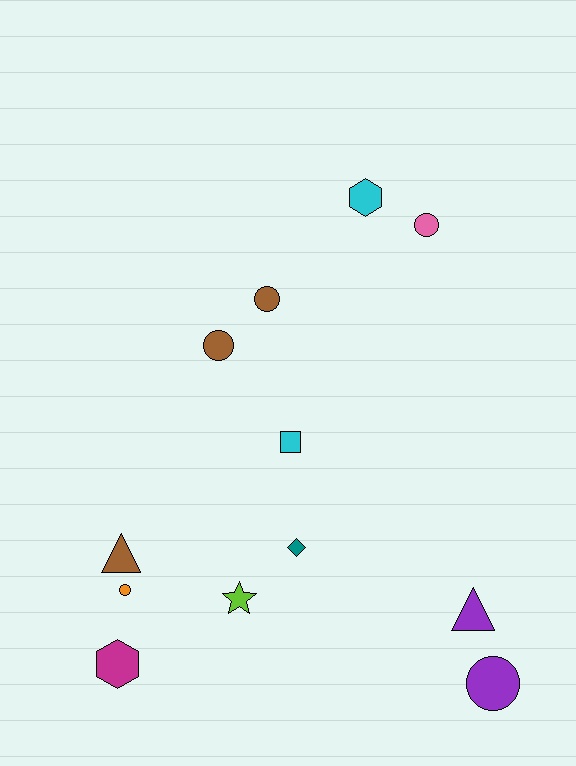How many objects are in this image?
There are 12 objects.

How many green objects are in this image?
There are no green objects.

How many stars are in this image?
There is 1 star.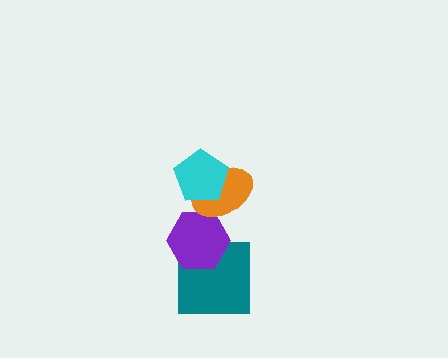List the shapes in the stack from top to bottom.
From top to bottom: the cyan pentagon, the orange ellipse, the purple hexagon, the teal square.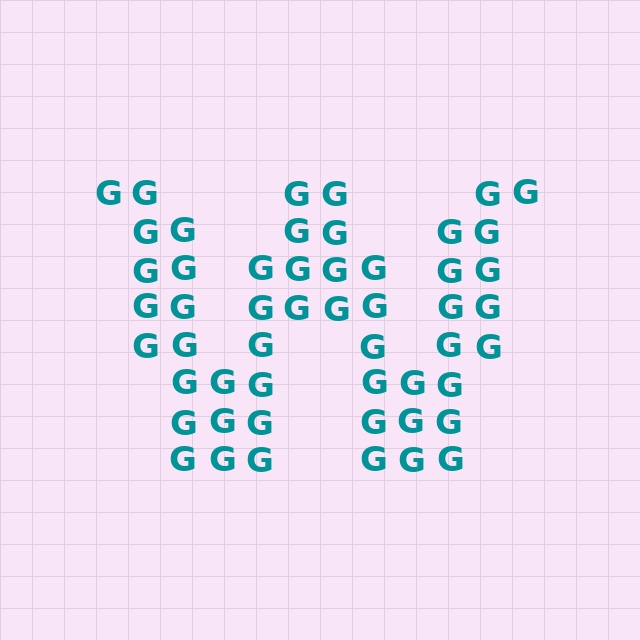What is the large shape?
The large shape is the letter W.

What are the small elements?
The small elements are letter G's.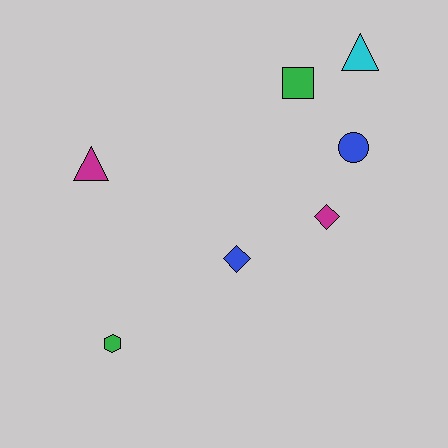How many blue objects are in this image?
There are 2 blue objects.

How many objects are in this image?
There are 7 objects.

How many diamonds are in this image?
There are 2 diamonds.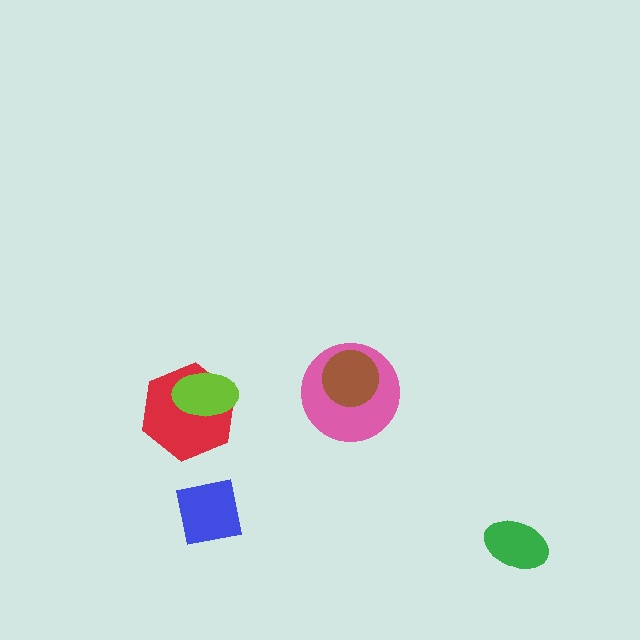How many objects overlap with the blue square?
0 objects overlap with the blue square.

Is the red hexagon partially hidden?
Yes, it is partially covered by another shape.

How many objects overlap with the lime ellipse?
1 object overlaps with the lime ellipse.